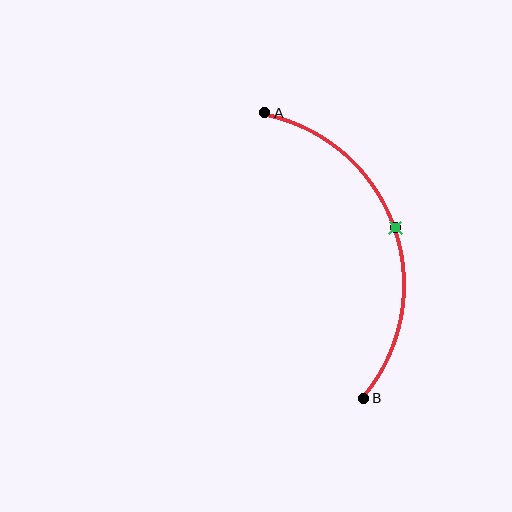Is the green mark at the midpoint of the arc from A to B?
Yes. The green mark lies on the arc at equal arc-length from both A and B — it is the arc midpoint.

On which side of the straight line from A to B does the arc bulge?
The arc bulges to the right of the straight line connecting A and B.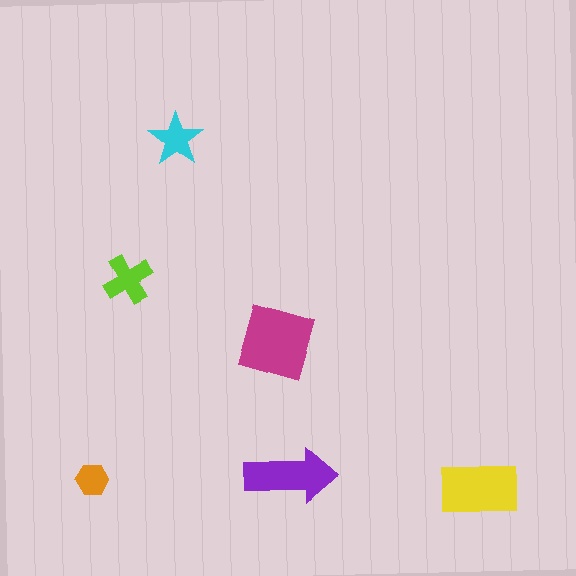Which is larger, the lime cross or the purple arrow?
The purple arrow.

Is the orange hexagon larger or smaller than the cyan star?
Smaller.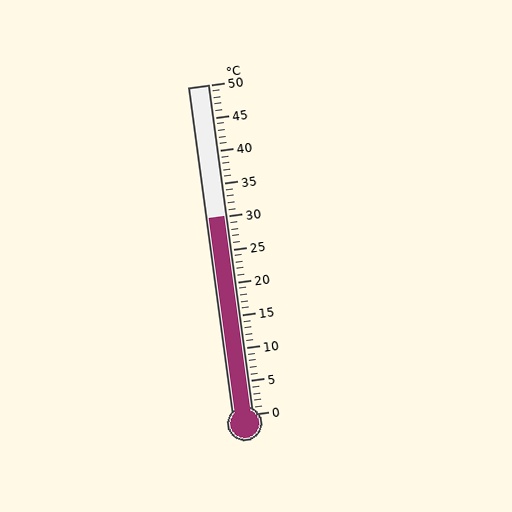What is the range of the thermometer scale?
The thermometer scale ranges from 0°C to 50°C.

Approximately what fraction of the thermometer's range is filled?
The thermometer is filled to approximately 60% of its range.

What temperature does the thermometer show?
The thermometer shows approximately 30°C.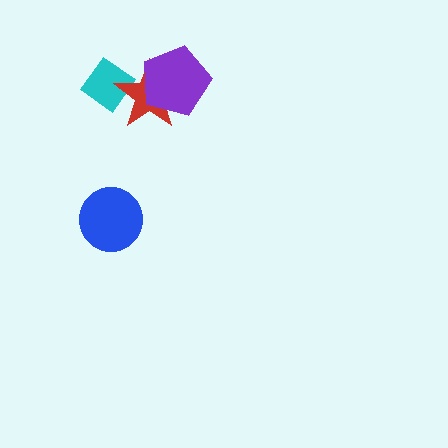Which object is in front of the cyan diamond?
The red star is in front of the cyan diamond.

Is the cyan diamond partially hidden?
Yes, it is partially covered by another shape.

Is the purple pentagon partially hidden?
No, no other shape covers it.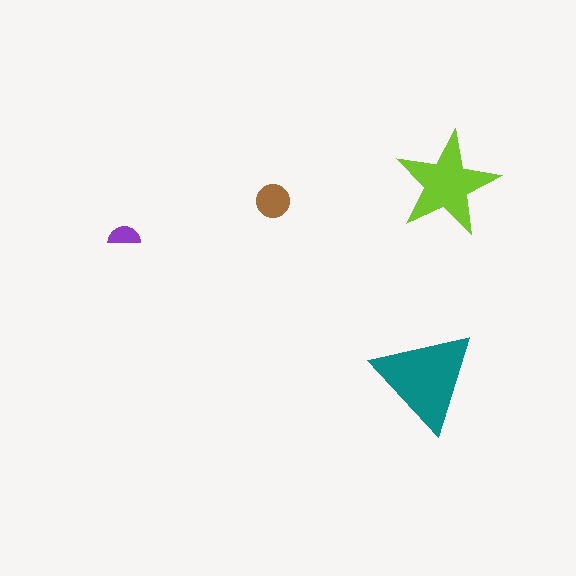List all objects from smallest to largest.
The purple semicircle, the brown circle, the lime star, the teal triangle.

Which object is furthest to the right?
The lime star is rightmost.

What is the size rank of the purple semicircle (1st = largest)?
4th.